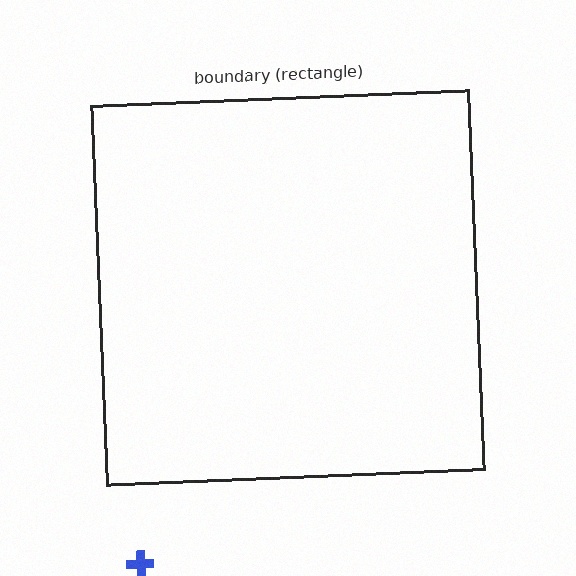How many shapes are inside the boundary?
0 inside, 1 outside.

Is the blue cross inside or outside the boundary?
Outside.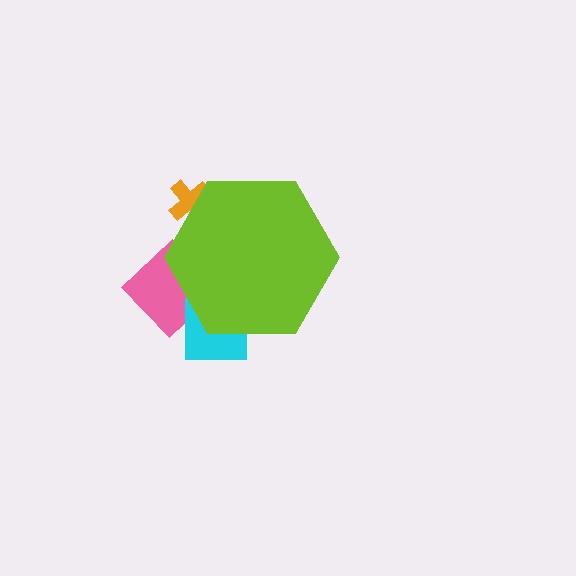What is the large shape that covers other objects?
A lime hexagon.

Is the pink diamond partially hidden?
Yes, the pink diamond is partially hidden behind the lime hexagon.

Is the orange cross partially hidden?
Yes, the orange cross is partially hidden behind the lime hexagon.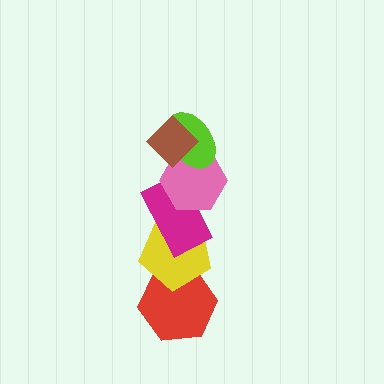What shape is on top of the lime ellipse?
The brown diamond is on top of the lime ellipse.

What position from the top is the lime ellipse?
The lime ellipse is 2nd from the top.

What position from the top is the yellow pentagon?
The yellow pentagon is 5th from the top.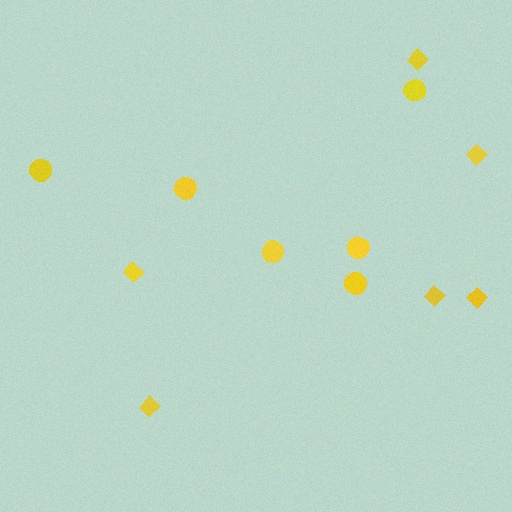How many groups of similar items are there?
There are 2 groups: one group of diamonds (6) and one group of circles (6).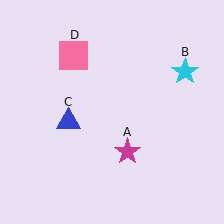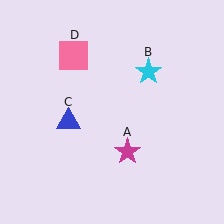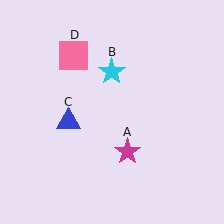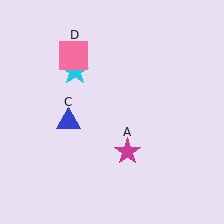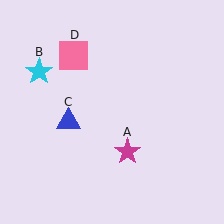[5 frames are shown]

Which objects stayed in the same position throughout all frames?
Magenta star (object A) and blue triangle (object C) and pink square (object D) remained stationary.